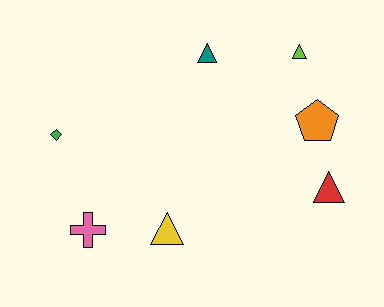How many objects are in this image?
There are 7 objects.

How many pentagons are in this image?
There is 1 pentagon.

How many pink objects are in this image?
There is 1 pink object.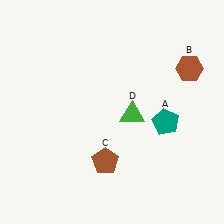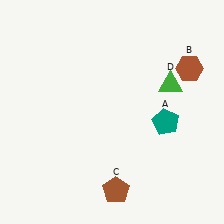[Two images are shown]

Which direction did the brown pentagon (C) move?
The brown pentagon (C) moved down.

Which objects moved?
The objects that moved are: the brown pentagon (C), the green triangle (D).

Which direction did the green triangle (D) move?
The green triangle (D) moved right.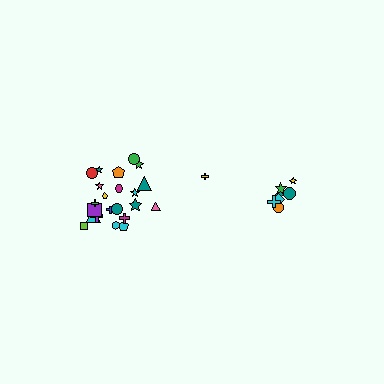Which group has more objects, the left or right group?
The left group.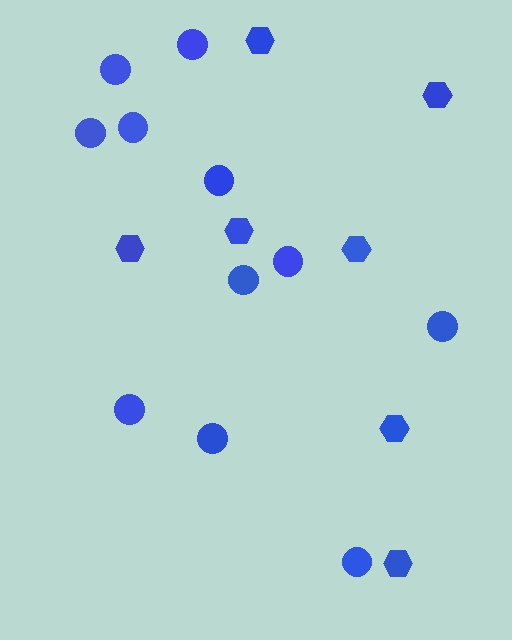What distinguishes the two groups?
There are 2 groups: one group of circles (11) and one group of hexagons (7).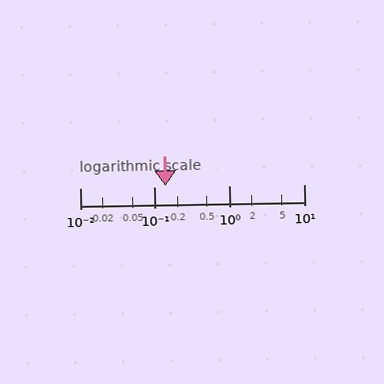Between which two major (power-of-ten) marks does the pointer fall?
The pointer is between 0.1 and 1.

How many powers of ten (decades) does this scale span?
The scale spans 3 decades, from 0.01 to 10.